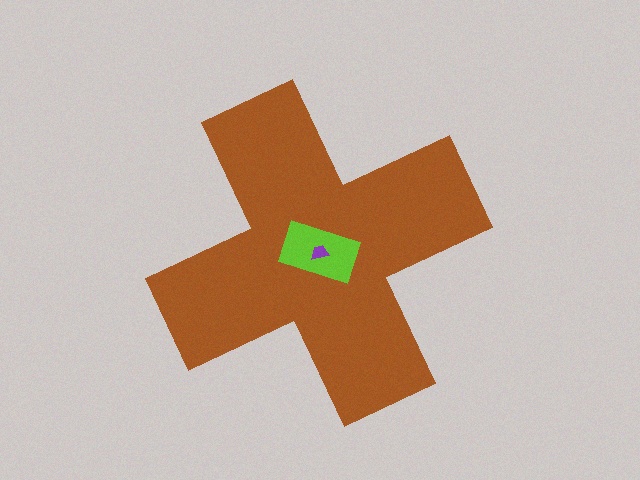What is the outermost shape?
The brown cross.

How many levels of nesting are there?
3.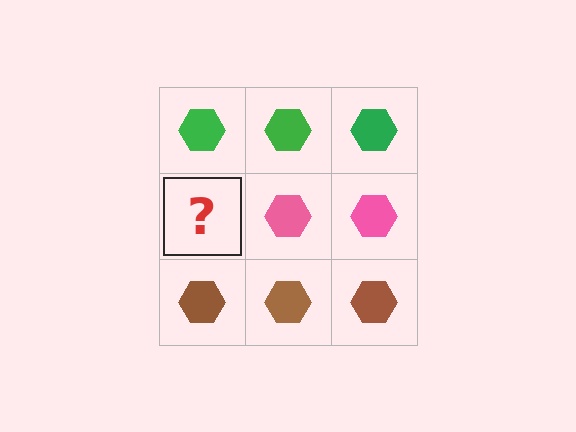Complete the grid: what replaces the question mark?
The question mark should be replaced with a pink hexagon.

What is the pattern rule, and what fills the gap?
The rule is that each row has a consistent color. The gap should be filled with a pink hexagon.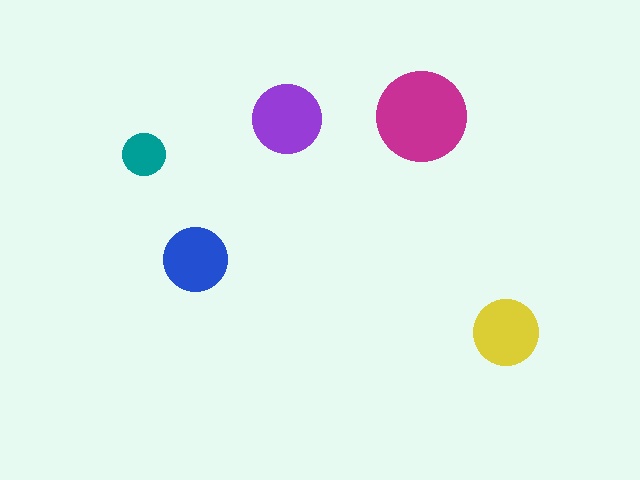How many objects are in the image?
There are 5 objects in the image.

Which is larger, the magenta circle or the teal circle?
The magenta one.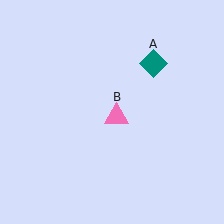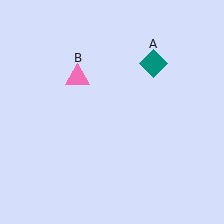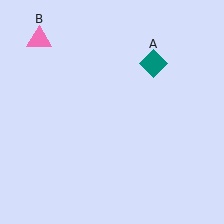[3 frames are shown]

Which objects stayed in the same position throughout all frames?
Teal diamond (object A) remained stationary.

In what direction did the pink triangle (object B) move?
The pink triangle (object B) moved up and to the left.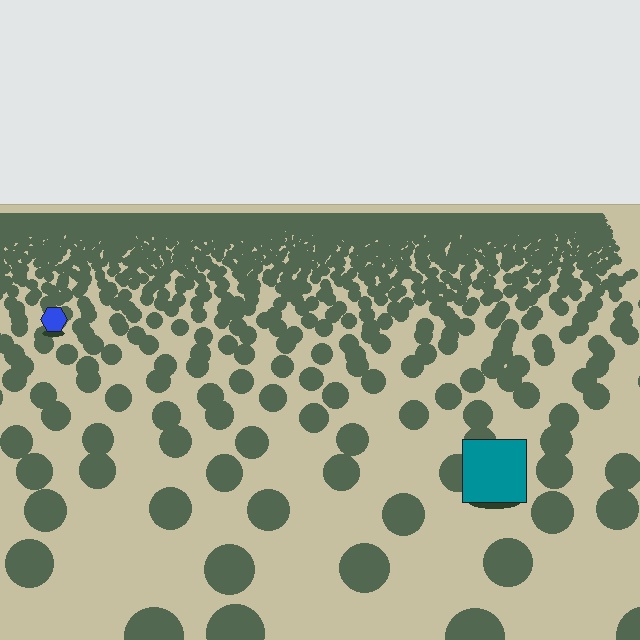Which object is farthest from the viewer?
The blue hexagon is farthest from the viewer. It appears smaller and the ground texture around it is denser.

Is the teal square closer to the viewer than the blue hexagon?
Yes. The teal square is closer — you can tell from the texture gradient: the ground texture is coarser near it.